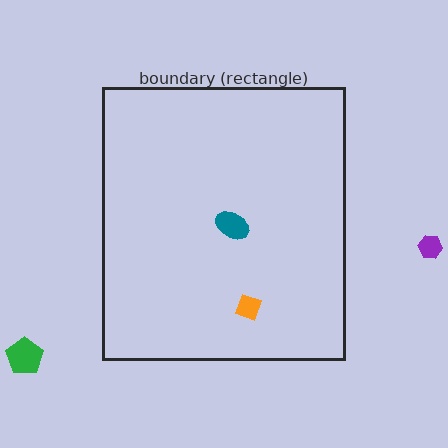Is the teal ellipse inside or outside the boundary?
Inside.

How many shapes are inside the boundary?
2 inside, 2 outside.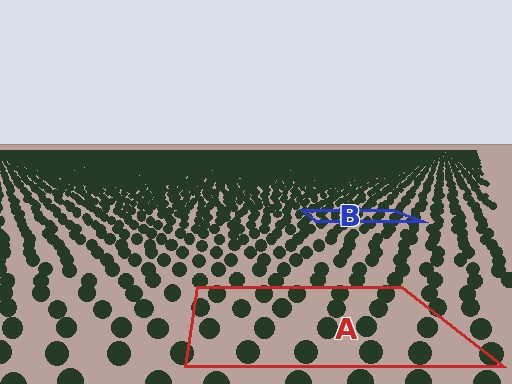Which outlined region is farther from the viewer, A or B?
Region B is farther from the viewer — the texture elements inside it appear smaller and more densely packed.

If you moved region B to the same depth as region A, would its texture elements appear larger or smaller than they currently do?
They would appear larger. At a closer depth, the same texture elements are projected at a bigger on-screen size.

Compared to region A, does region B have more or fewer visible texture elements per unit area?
Region B has more texture elements per unit area — they are packed more densely because it is farther away.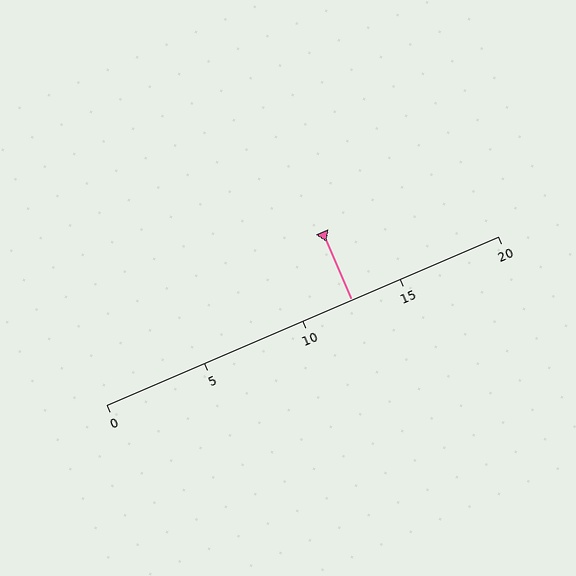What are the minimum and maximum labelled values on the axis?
The axis runs from 0 to 20.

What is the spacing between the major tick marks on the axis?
The major ticks are spaced 5 apart.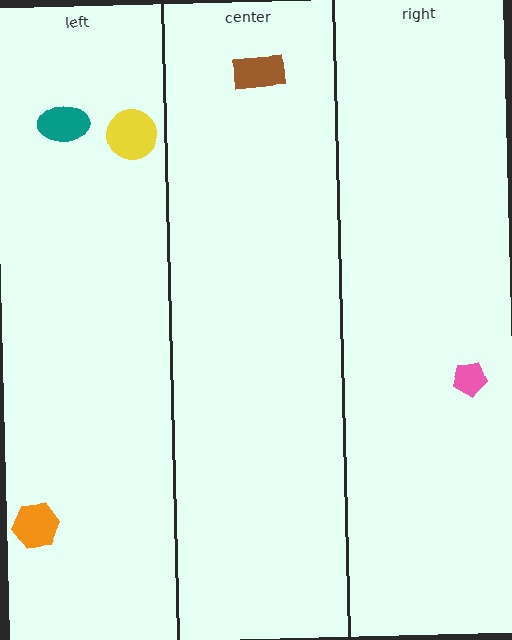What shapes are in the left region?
The yellow circle, the orange hexagon, the teal ellipse.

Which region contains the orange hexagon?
The left region.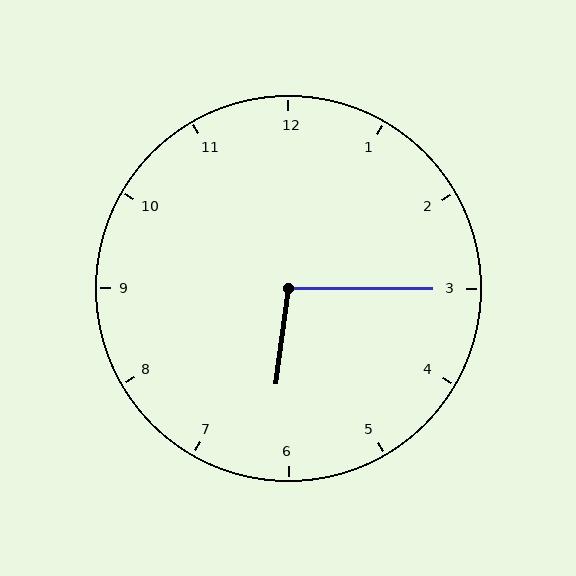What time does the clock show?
6:15.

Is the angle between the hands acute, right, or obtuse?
It is obtuse.